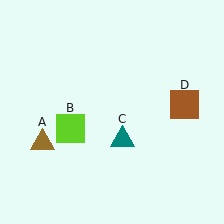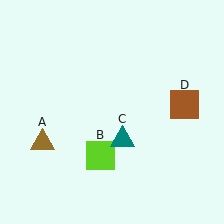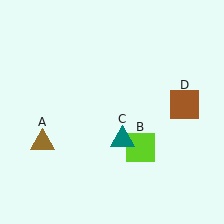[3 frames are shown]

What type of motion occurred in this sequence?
The lime square (object B) rotated counterclockwise around the center of the scene.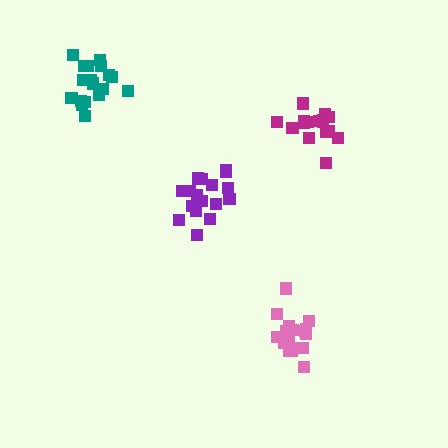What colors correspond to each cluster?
The clusters are colored: purple, pink, magenta, teal.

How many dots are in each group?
Group 1: 17 dots, Group 2: 19 dots, Group 3: 16 dots, Group 4: 19 dots (71 total).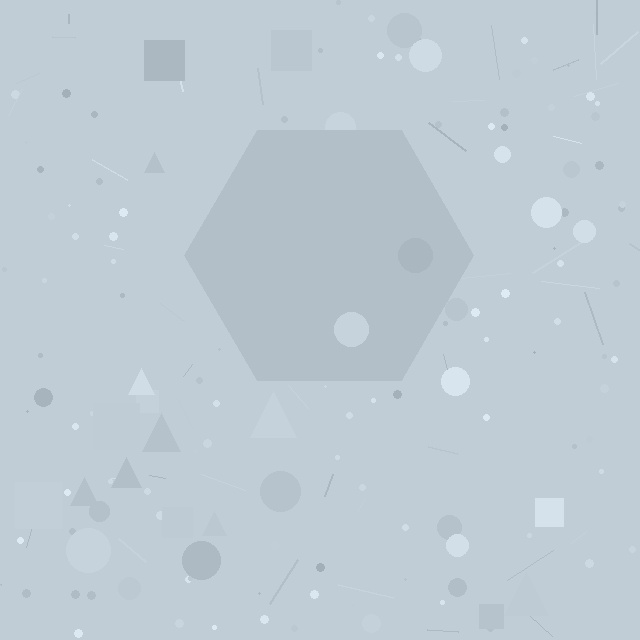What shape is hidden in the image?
A hexagon is hidden in the image.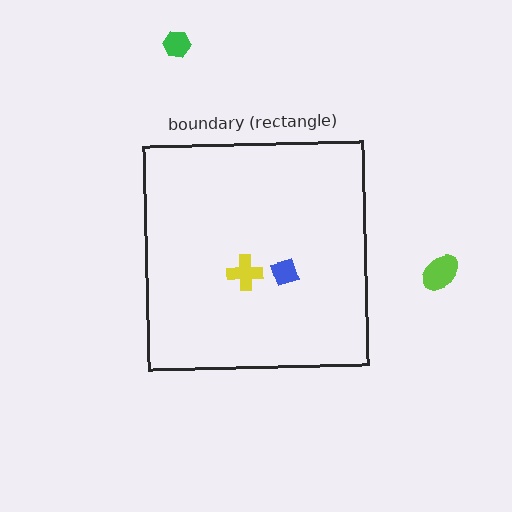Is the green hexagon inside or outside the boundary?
Outside.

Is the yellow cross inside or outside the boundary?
Inside.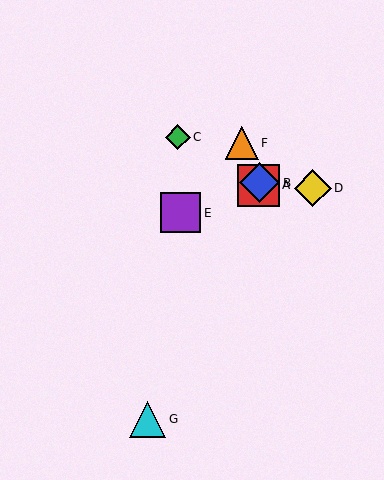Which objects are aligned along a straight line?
Objects A, B, G are aligned along a straight line.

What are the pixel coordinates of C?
Object C is at (178, 137).